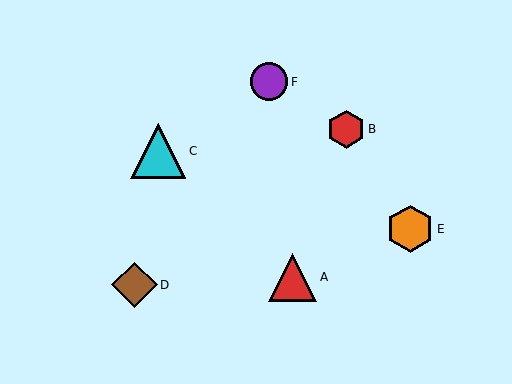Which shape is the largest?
The cyan triangle (labeled C) is the largest.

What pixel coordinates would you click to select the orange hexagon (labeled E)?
Click at (410, 229) to select the orange hexagon E.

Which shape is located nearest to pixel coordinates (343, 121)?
The red hexagon (labeled B) at (346, 129) is nearest to that location.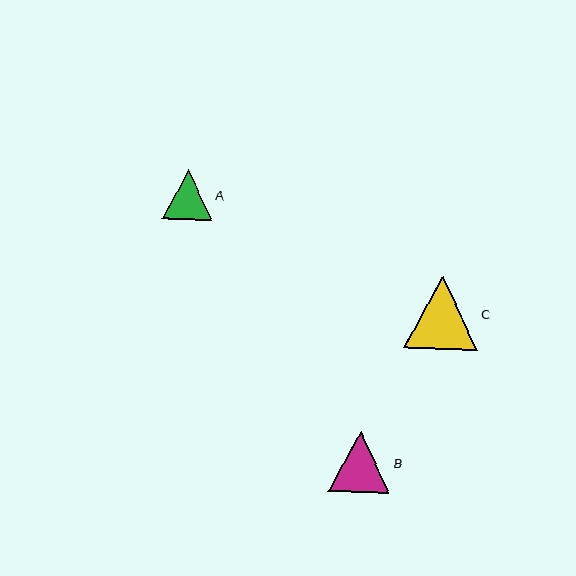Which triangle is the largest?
Triangle C is the largest with a size of approximately 74 pixels.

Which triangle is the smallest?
Triangle A is the smallest with a size of approximately 50 pixels.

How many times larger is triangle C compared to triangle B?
Triangle C is approximately 1.2 times the size of triangle B.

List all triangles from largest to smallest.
From largest to smallest: C, B, A.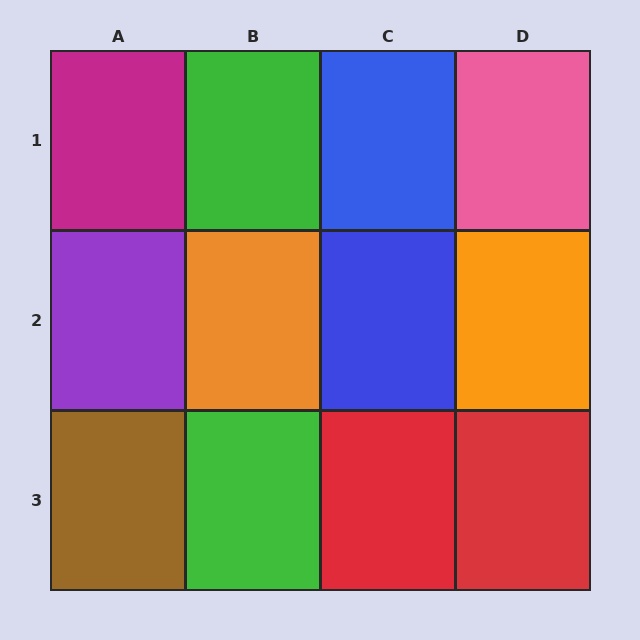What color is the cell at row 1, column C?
Blue.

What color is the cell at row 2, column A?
Purple.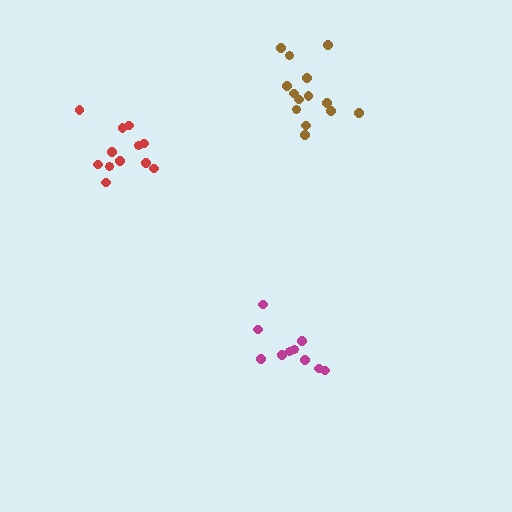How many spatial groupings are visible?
There are 3 spatial groupings.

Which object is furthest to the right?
The brown cluster is rightmost.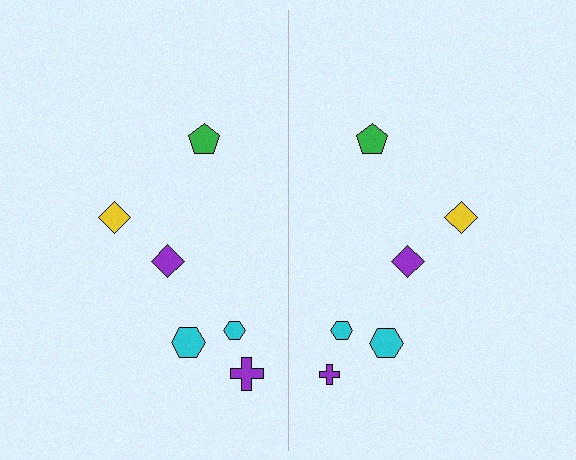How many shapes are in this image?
There are 12 shapes in this image.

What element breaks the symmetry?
The purple cross on the right side has a different size than its mirror counterpart.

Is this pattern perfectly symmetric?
No, the pattern is not perfectly symmetric. The purple cross on the right side has a different size than its mirror counterpart.